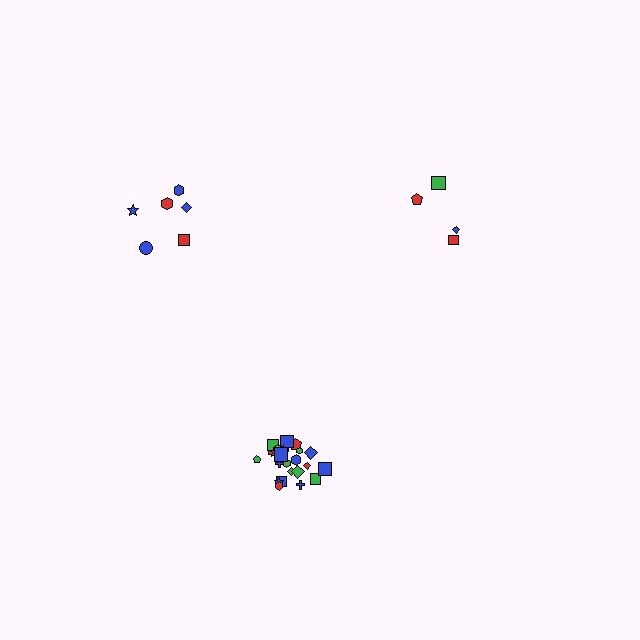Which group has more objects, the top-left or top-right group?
The top-left group.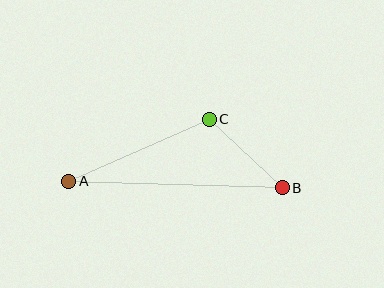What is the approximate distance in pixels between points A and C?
The distance between A and C is approximately 154 pixels.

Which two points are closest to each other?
Points B and C are closest to each other.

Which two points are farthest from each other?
Points A and B are farthest from each other.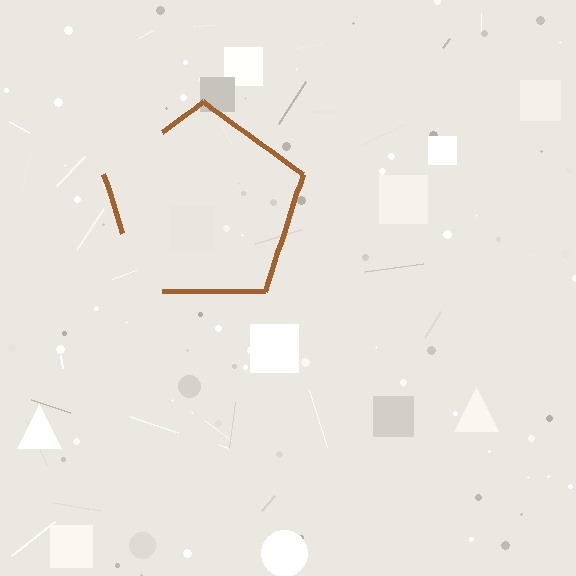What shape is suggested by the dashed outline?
The dashed outline suggests a pentagon.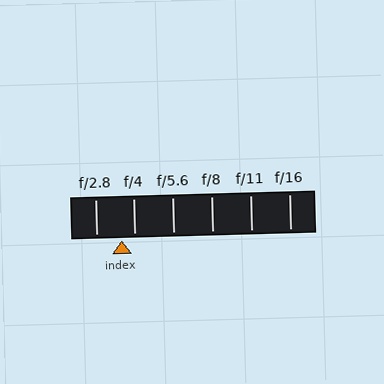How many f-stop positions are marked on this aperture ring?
There are 6 f-stop positions marked.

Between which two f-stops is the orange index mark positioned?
The index mark is between f/2.8 and f/4.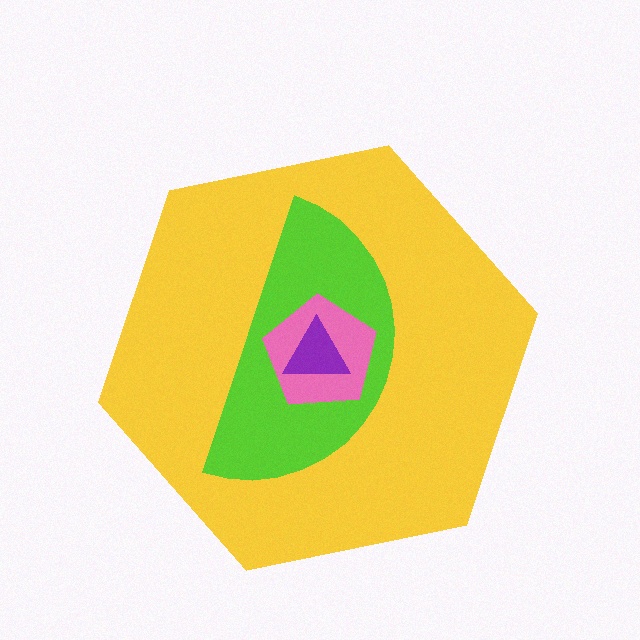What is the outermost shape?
The yellow hexagon.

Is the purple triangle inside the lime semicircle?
Yes.